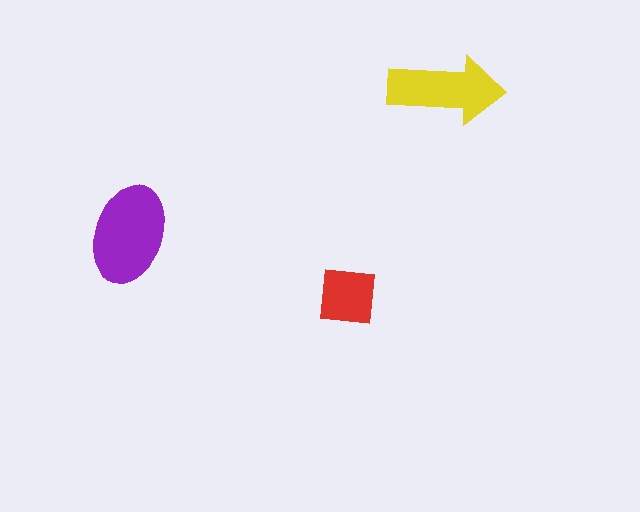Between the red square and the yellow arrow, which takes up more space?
The yellow arrow.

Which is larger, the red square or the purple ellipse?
The purple ellipse.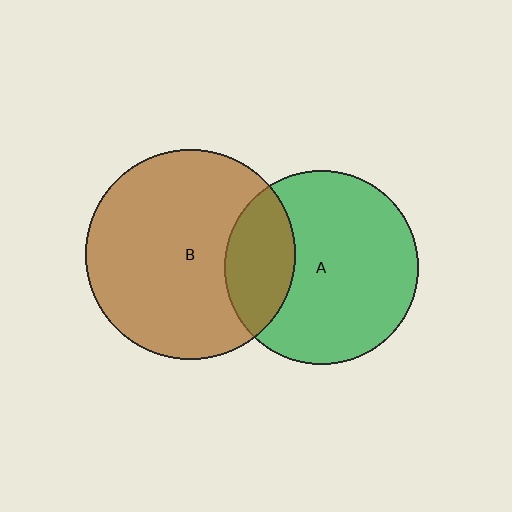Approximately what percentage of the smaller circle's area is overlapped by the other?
Approximately 25%.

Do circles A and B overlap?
Yes.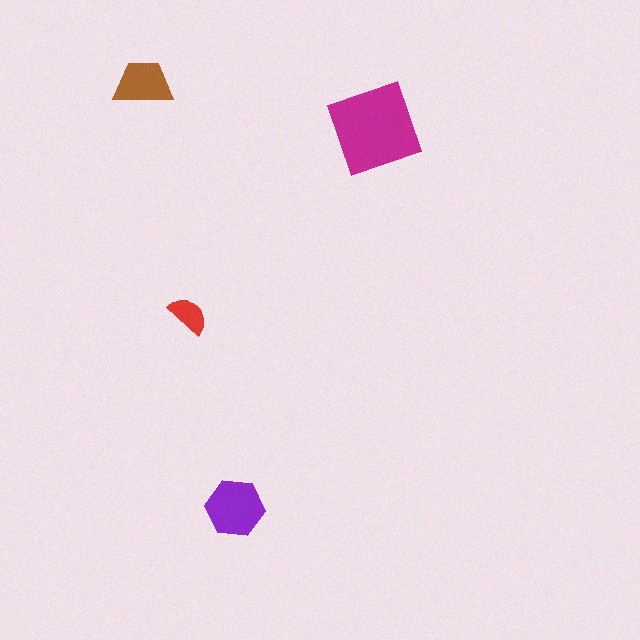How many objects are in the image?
There are 4 objects in the image.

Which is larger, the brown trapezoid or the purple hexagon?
The purple hexagon.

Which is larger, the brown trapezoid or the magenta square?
The magenta square.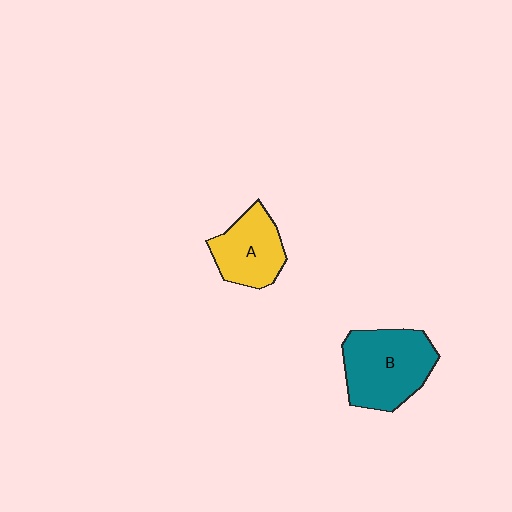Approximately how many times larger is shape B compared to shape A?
Approximately 1.4 times.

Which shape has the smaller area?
Shape A (yellow).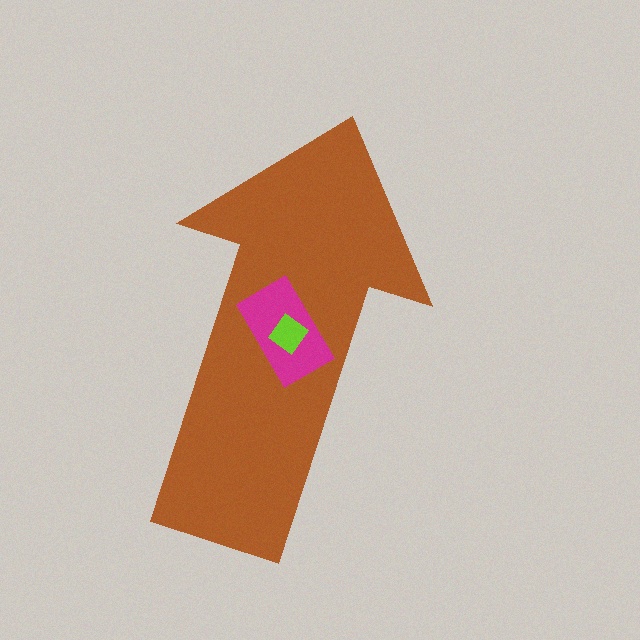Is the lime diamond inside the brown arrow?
Yes.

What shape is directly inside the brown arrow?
The magenta rectangle.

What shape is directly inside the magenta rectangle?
The lime diamond.